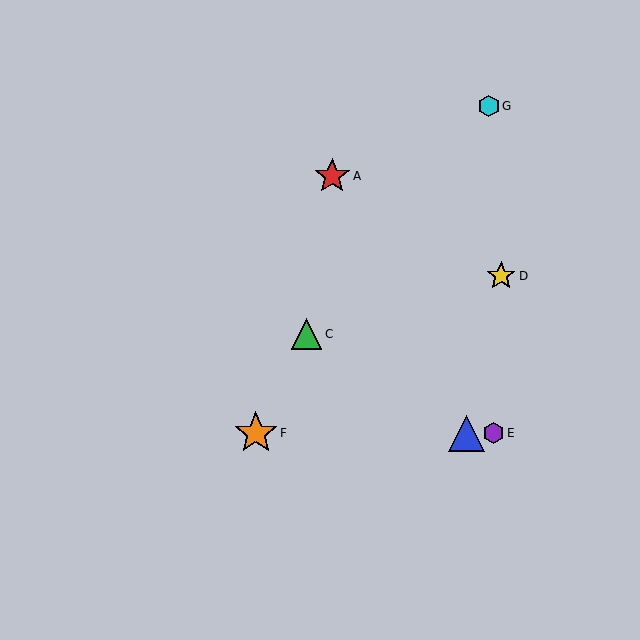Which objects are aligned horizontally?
Objects B, E, F are aligned horizontally.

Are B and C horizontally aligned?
No, B is at y≈433 and C is at y≈334.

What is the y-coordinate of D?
Object D is at y≈276.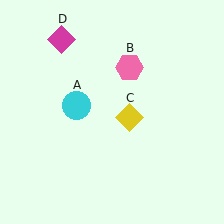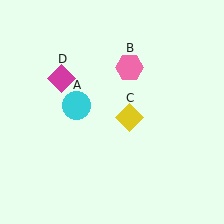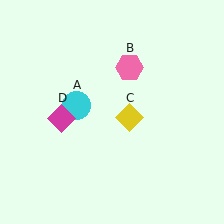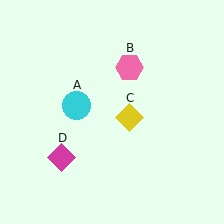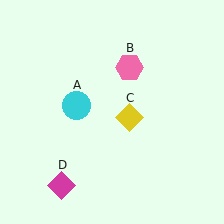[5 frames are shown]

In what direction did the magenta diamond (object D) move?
The magenta diamond (object D) moved down.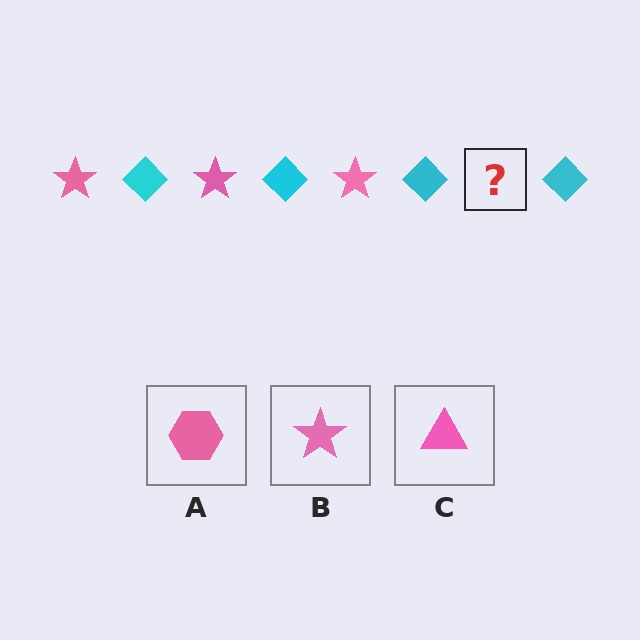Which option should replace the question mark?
Option B.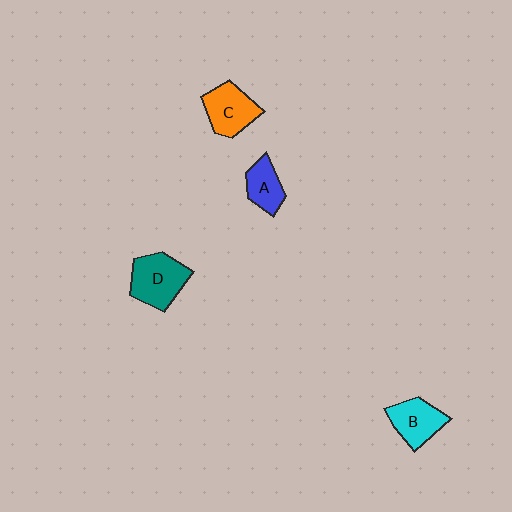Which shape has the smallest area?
Shape A (blue).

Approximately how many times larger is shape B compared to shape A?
Approximately 1.3 times.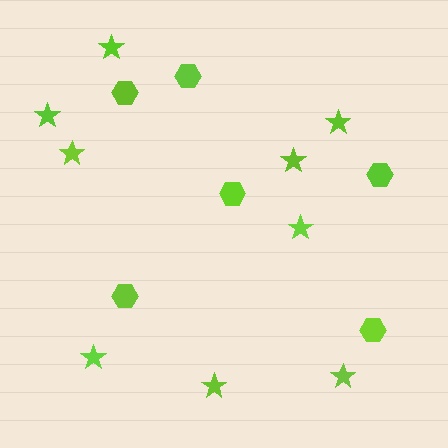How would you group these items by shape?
There are 2 groups: one group of stars (9) and one group of hexagons (6).